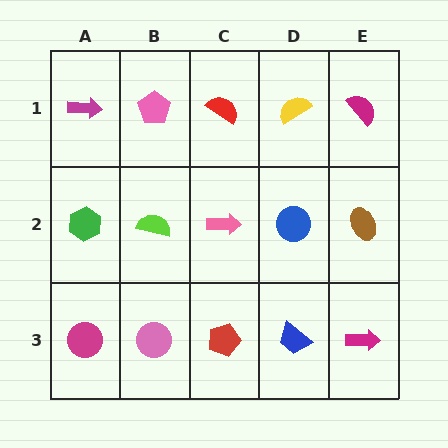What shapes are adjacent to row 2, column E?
A magenta semicircle (row 1, column E), a magenta arrow (row 3, column E), a blue circle (row 2, column D).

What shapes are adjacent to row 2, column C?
A red semicircle (row 1, column C), a red pentagon (row 3, column C), a lime semicircle (row 2, column B), a blue circle (row 2, column D).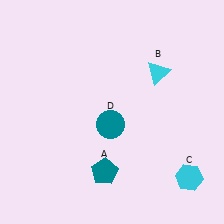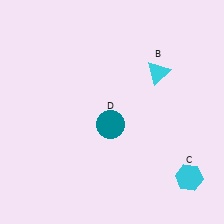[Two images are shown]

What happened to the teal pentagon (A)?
The teal pentagon (A) was removed in Image 2. It was in the bottom-left area of Image 1.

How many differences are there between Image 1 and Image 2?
There is 1 difference between the two images.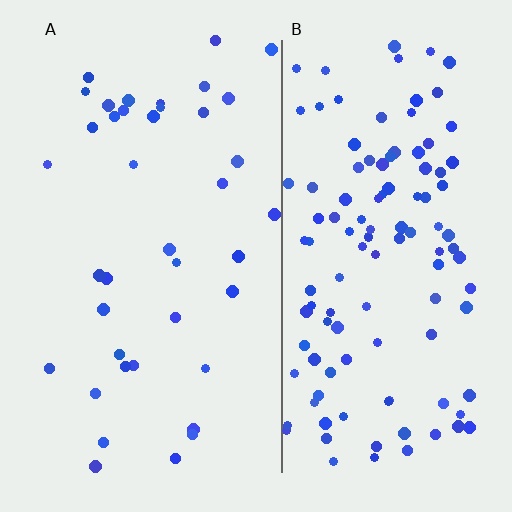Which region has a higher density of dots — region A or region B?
B (the right).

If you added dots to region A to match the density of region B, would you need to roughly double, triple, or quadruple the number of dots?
Approximately triple.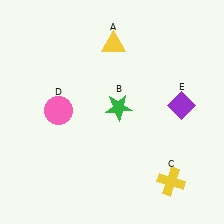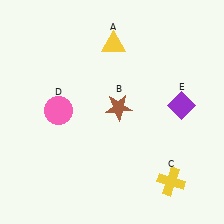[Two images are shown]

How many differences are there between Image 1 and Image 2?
There is 1 difference between the two images.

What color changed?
The star (B) changed from green in Image 1 to brown in Image 2.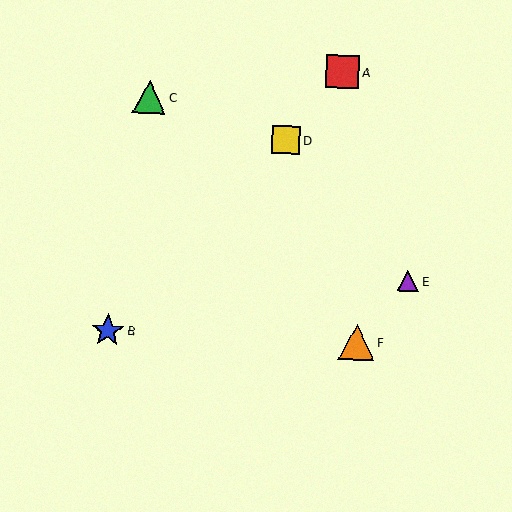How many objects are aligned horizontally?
2 objects (B, F) are aligned horizontally.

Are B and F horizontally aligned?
Yes, both are at y≈331.